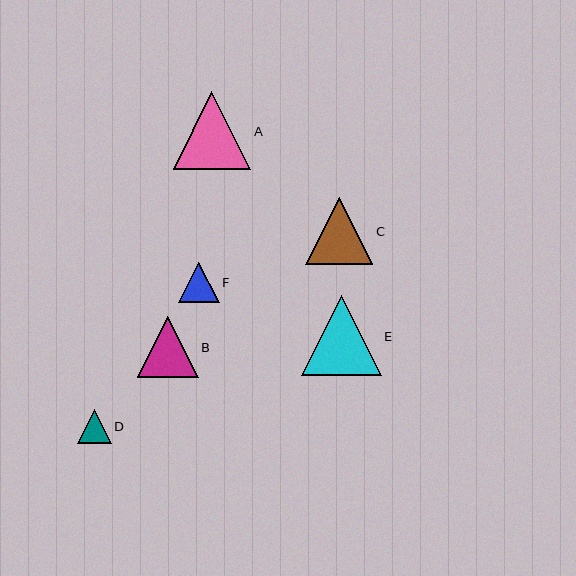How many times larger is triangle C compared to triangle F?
Triangle C is approximately 1.7 times the size of triangle F.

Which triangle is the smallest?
Triangle D is the smallest with a size of approximately 34 pixels.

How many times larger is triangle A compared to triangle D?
Triangle A is approximately 2.3 times the size of triangle D.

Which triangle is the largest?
Triangle E is the largest with a size of approximately 80 pixels.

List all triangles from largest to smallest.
From largest to smallest: E, A, C, B, F, D.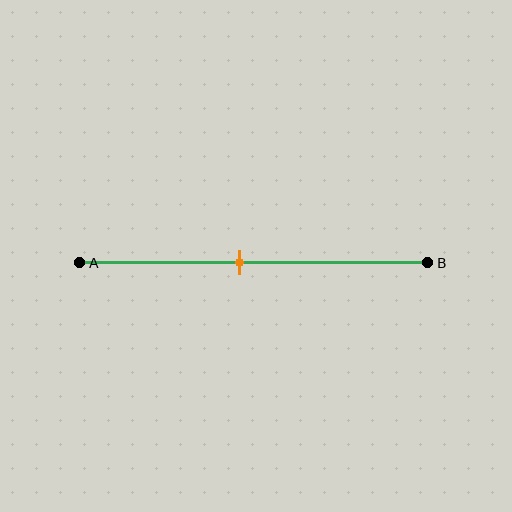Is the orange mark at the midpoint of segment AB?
No, the mark is at about 45% from A, not at the 50% midpoint.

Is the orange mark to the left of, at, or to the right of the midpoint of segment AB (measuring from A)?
The orange mark is to the left of the midpoint of segment AB.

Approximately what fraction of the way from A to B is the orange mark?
The orange mark is approximately 45% of the way from A to B.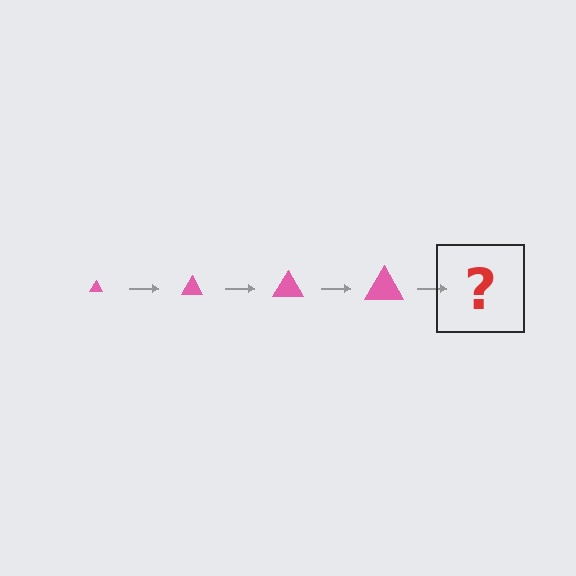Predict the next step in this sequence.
The next step is a pink triangle, larger than the previous one.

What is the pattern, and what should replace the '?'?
The pattern is that the triangle gets progressively larger each step. The '?' should be a pink triangle, larger than the previous one.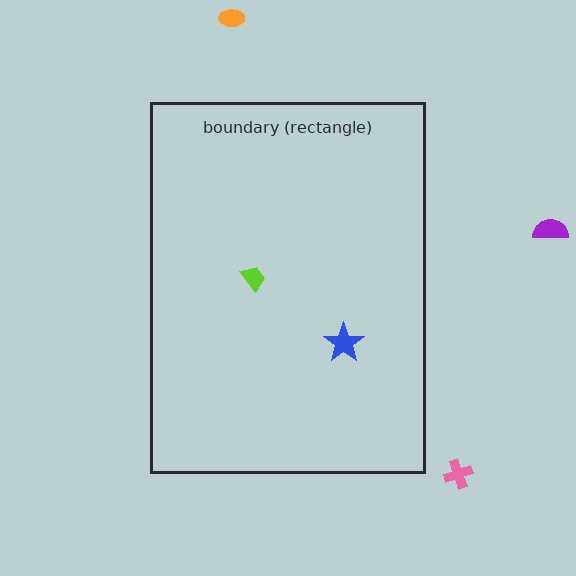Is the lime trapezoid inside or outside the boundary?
Inside.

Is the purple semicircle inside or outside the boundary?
Outside.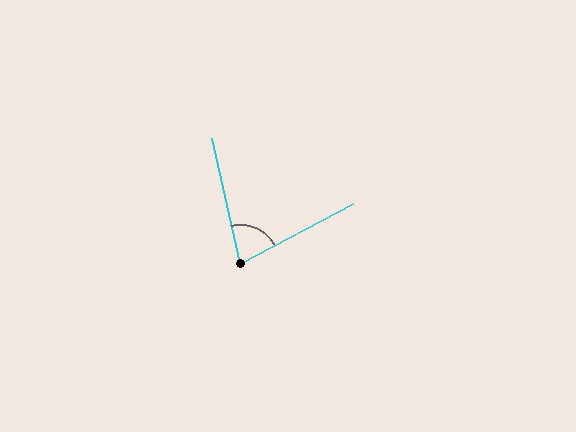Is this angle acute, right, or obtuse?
It is acute.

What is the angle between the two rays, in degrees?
Approximately 75 degrees.